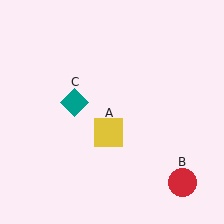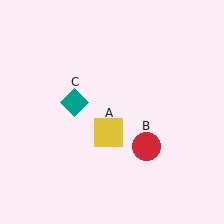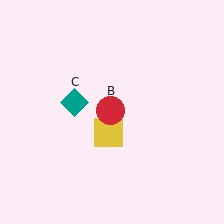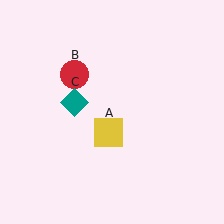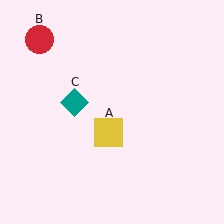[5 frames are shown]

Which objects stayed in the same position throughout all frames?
Yellow square (object A) and teal diamond (object C) remained stationary.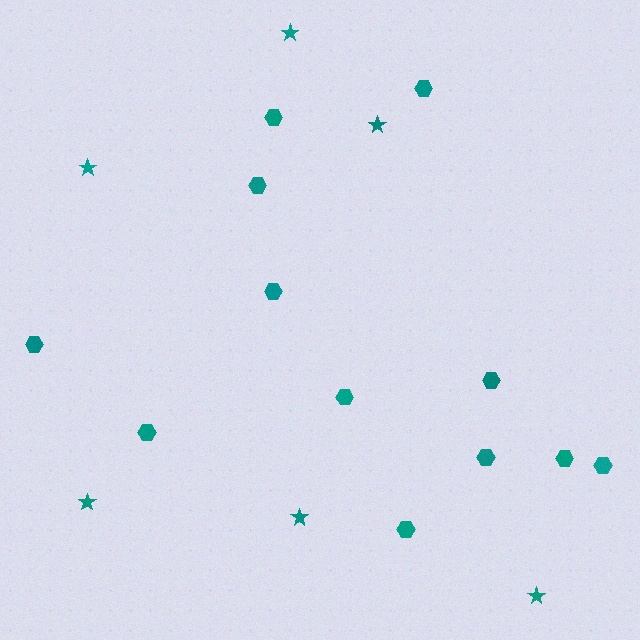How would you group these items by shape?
There are 2 groups: one group of stars (6) and one group of hexagons (12).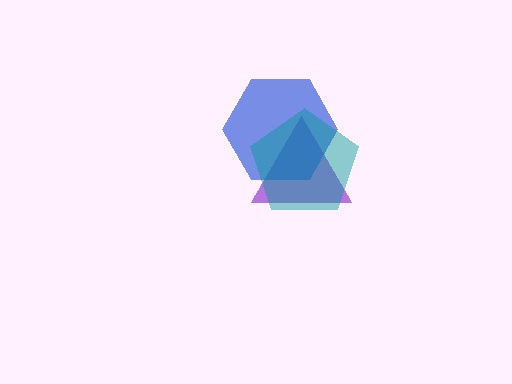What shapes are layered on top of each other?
The layered shapes are: a purple triangle, a blue hexagon, a teal pentagon.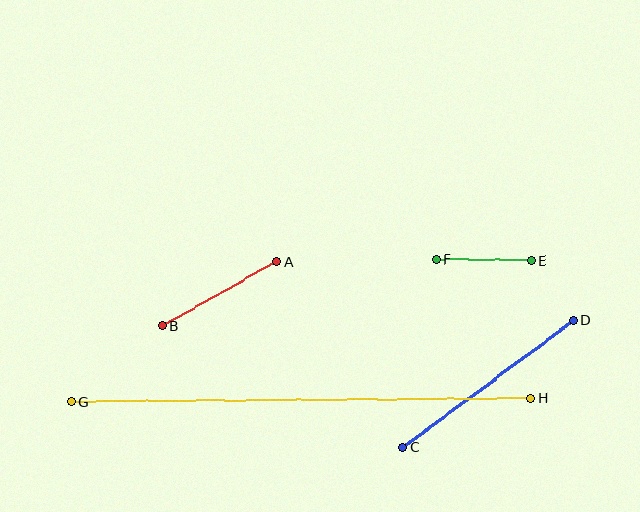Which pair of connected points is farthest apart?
Points G and H are farthest apart.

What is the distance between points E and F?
The distance is approximately 95 pixels.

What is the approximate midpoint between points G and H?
The midpoint is at approximately (301, 400) pixels.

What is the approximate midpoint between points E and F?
The midpoint is at approximately (484, 260) pixels.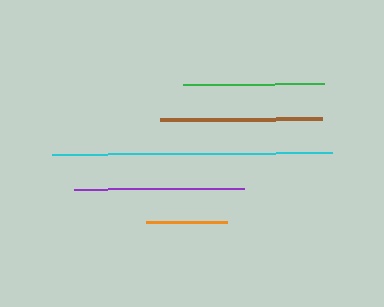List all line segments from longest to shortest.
From longest to shortest: cyan, purple, brown, green, orange.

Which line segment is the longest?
The cyan line is the longest at approximately 281 pixels.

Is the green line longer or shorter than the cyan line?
The cyan line is longer than the green line.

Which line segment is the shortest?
The orange line is the shortest at approximately 81 pixels.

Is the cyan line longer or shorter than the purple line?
The cyan line is longer than the purple line.